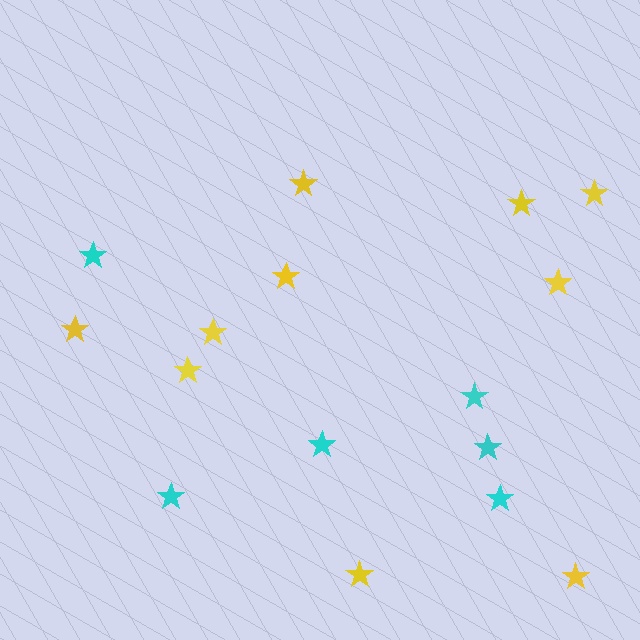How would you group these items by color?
There are 2 groups: one group of yellow stars (10) and one group of cyan stars (6).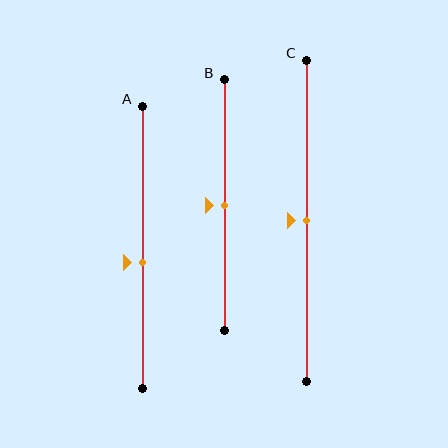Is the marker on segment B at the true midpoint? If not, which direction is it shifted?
Yes, the marker on segment B is at the true midpoint.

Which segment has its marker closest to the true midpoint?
Segment B has its marker closest to the true midpoint.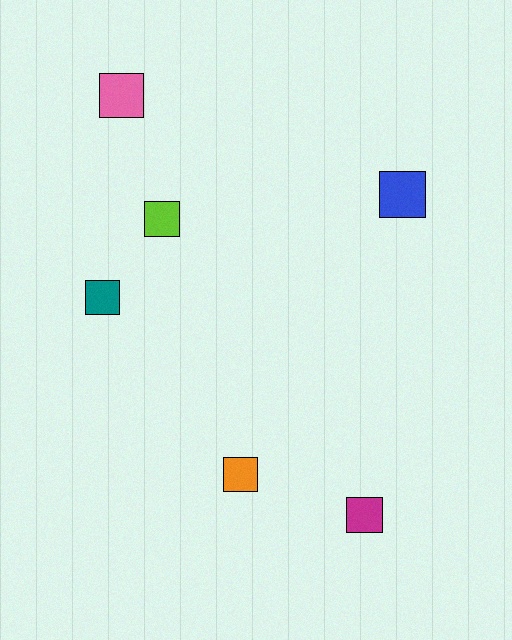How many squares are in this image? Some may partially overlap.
There are 6 squares.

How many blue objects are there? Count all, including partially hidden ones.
There is 1 blue object.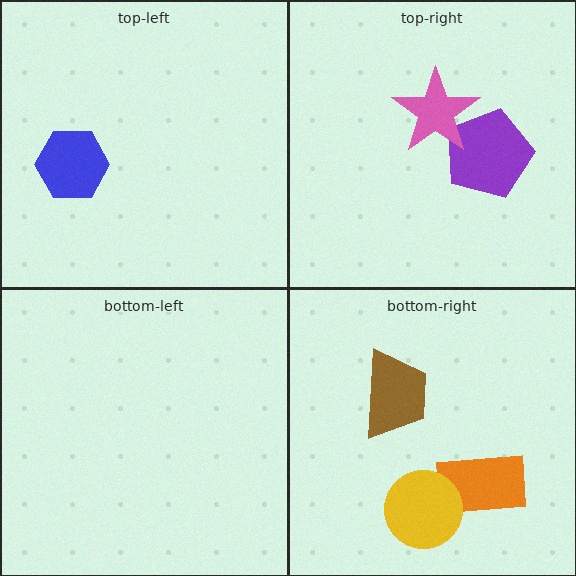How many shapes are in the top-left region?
1.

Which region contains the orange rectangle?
The bottom-right region.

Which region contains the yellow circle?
The bottom-right region.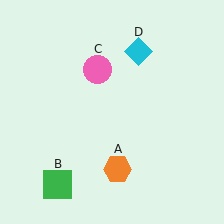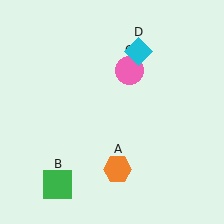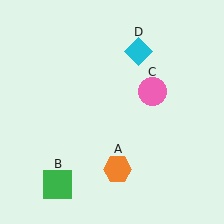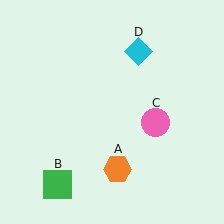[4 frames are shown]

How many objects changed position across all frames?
1 object changed position: pink circle (object C).